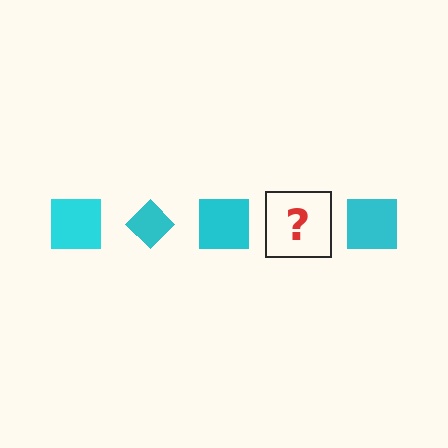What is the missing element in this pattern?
The missing element is a cyan diamond.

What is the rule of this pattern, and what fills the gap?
The rule is that the pattern cycles through square, diamond shapes in cyan. The gap should be filled with a cyan diamond.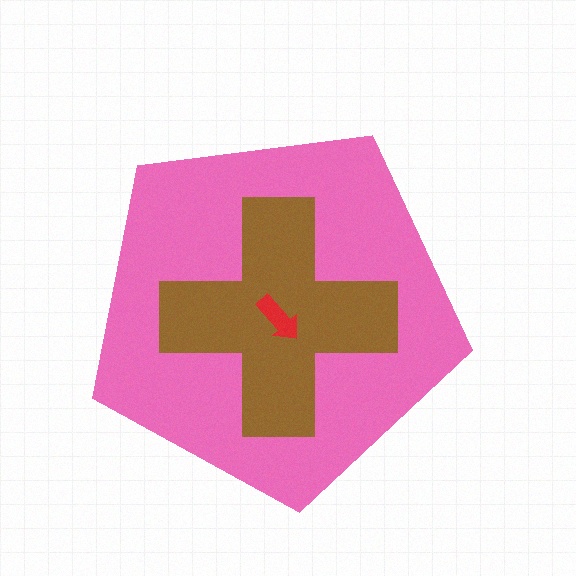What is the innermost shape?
The red arrow.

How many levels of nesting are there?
3.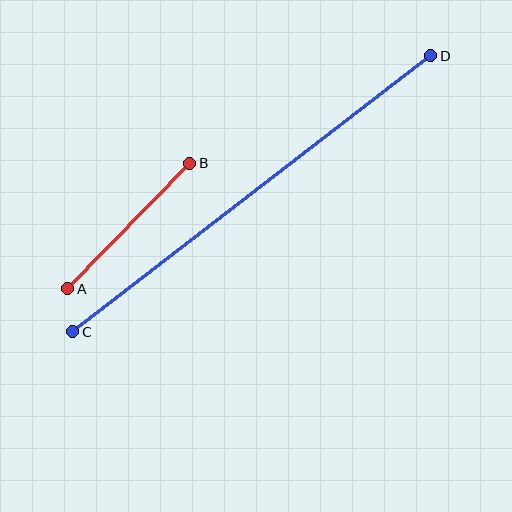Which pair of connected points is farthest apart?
Points C and D are farthest apart.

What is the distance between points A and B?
The distance is approximately 175 pixels.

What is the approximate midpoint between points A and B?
The midpoint is at approximately (129, 226) pixels.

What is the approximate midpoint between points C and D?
The midpoint is at approximately (252, 194) pixels.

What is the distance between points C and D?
The distance is approximately 452 pixels.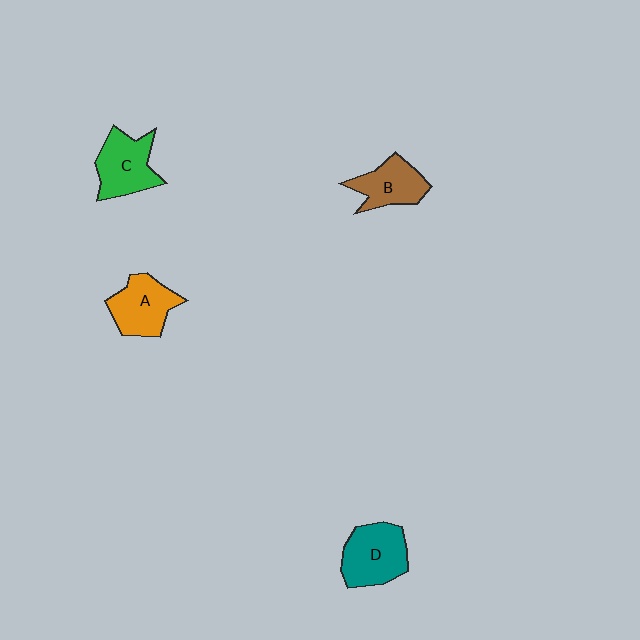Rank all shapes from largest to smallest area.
From largest to smallest: D (teal), C (green), A (orange), B (brown).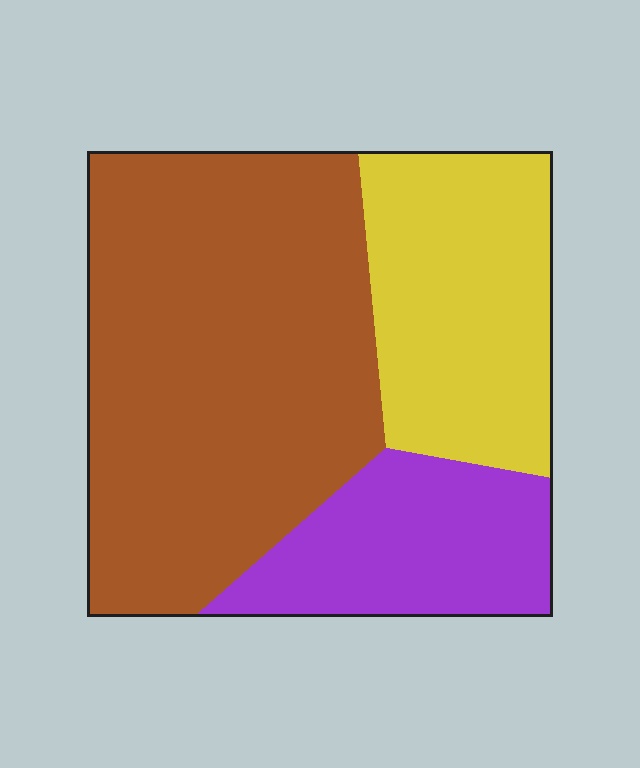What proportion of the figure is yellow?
Yellow takes up about one quarter (1/4) of the figure.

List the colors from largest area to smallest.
From largest to smallest: brown, yellow, purple.